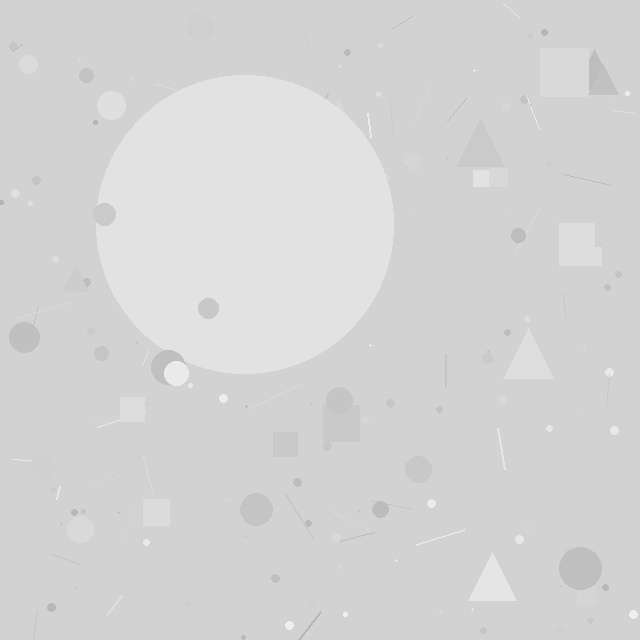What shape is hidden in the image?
A circle is hidden in the image.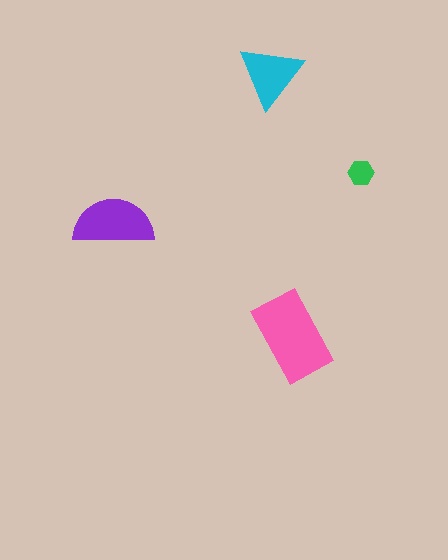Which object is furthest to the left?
The purple semicircle is leftmost.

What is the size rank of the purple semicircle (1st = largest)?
2nd.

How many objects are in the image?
There are 4 objects in the image.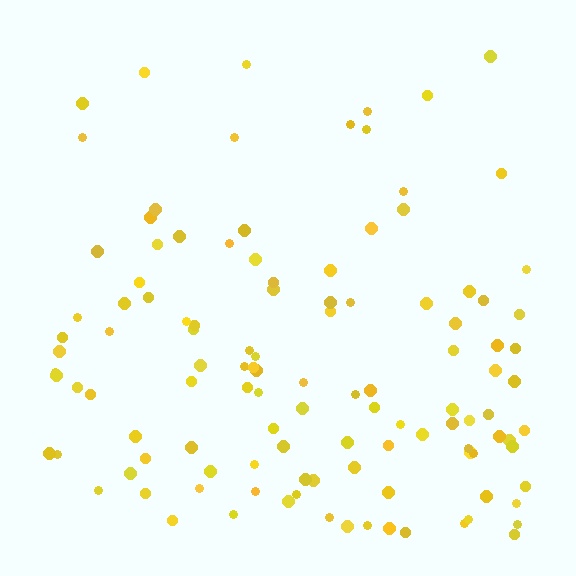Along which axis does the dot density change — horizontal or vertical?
Vertical.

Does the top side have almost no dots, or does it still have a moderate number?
Still a moderate number, just noticeably fewer than the bottom.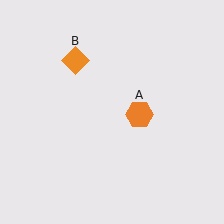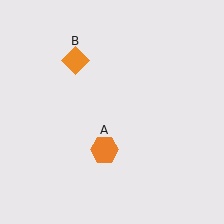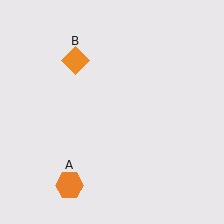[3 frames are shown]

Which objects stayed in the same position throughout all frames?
Orange diamond (object B) remained stationary.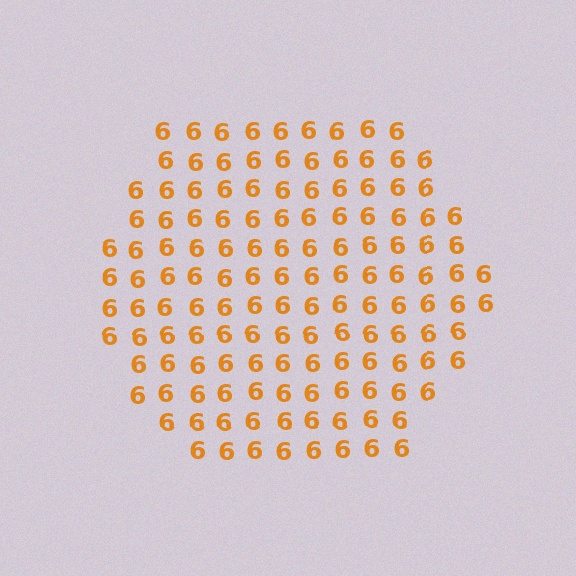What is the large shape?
The large shape is a hexagon.